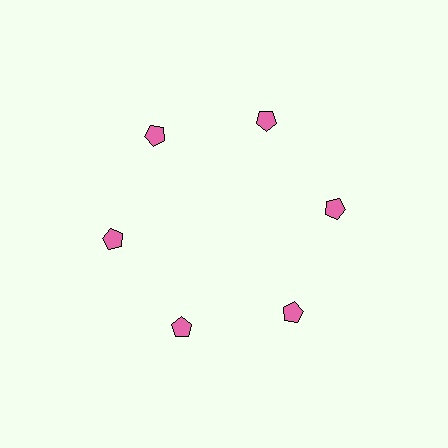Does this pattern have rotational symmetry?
Yes, this pattern has 6-fold rotational symmetry. It looks the same after rotating 60 degrees around the center.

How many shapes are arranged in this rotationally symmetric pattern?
There are 6 shapes, arranged in 6 groups of 1.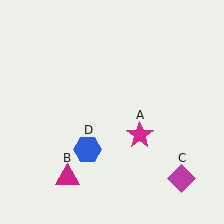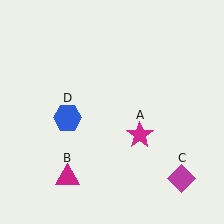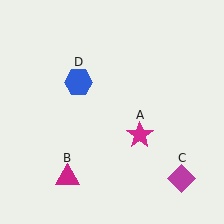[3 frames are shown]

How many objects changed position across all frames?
1 object changed position: blue hexagon (object D).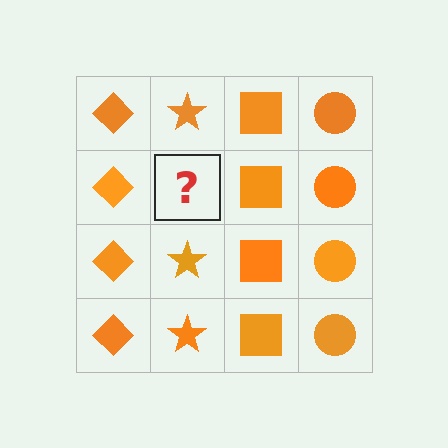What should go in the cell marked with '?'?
The missing cell should contain an orange star.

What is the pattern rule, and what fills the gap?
The rule is that each column has a consistent shape. The gap should be filled with an orange star.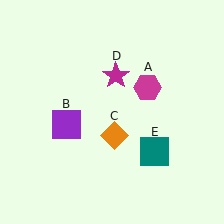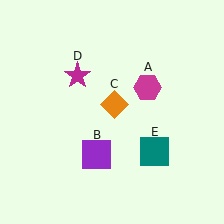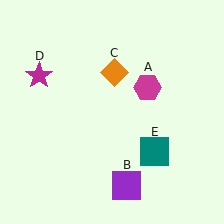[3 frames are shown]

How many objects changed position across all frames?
3 objects changed position: purple square (object B), orange diamond (object C), magenta star (object D).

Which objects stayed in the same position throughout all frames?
Magenta hexagon (object A) and teal square (object E) remained stationary.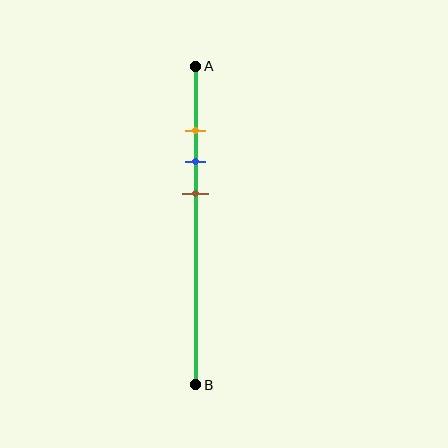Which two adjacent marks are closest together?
The orange and blue marks are the closest adjacent pair.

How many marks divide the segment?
There are 3 marks dividing the segment.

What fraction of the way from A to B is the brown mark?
The brown mark is approximately 40% (0.4) of the way from A to B.